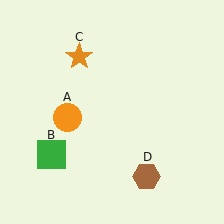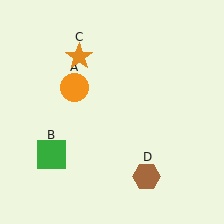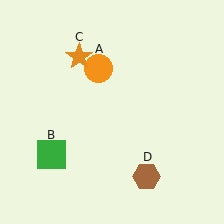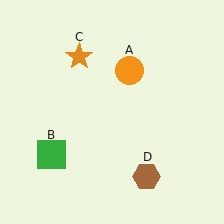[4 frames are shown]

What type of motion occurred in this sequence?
The orange circle (object A) rotated clockwise around the center of the scene.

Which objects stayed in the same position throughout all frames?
Green square (object B) and orange star (object C) and brown hexagon (object D) remained stationary.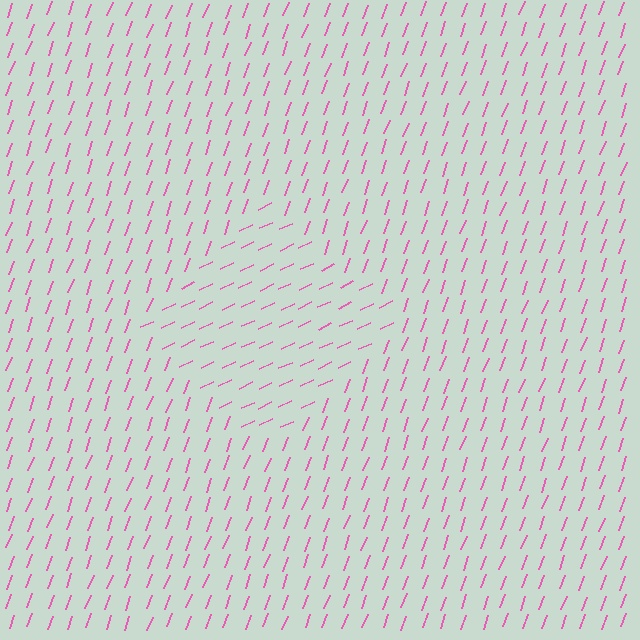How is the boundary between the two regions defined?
The boundary is defined purely by a change in line orientation (approximately 45 degrees difference). All lines are the same color and thickness.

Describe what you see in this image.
The image is filled with small pink line segments. A diamond region in the image has lines oriented differently from the surrounding lines, creating a visible texture boundary.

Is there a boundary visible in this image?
Yes, there is a texture boundary formed by a change in line orientation.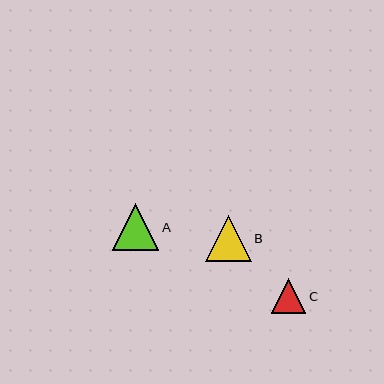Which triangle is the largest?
Triangle A is the largest with a size of approximately 47 pixels.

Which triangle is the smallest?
Triangle C is the smallest with a size of approximately 35 pixels.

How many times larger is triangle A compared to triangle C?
Triangle A is approximately 1.3 times the size of triangle C.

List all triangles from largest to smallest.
From largest to smallest: A, B, C.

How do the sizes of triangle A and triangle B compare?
Triangle A and triangle B are approximately the same size.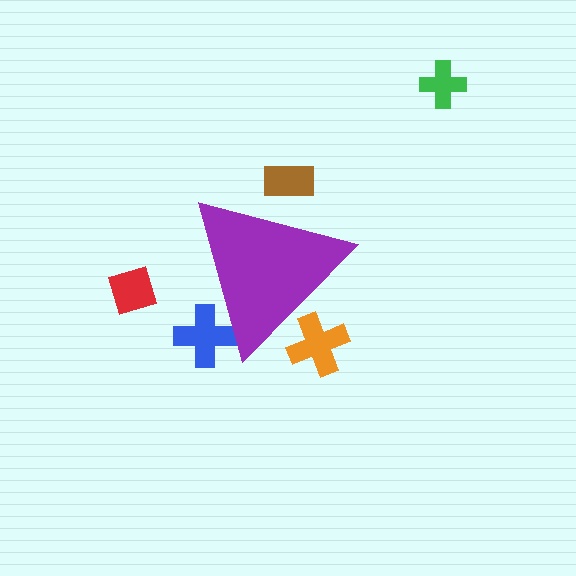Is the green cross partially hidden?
No, the green cross is fully visible.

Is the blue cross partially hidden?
Yes, the blue cross is partially hidden behind the purple triangle.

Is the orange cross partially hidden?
Yes, the orange cross is partially hidden behind the purple triangle.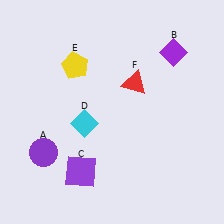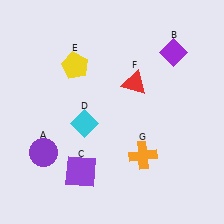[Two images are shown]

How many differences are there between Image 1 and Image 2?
There is 1 difference between the two images.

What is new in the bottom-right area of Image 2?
An orange cross (G) was added in the bottom-right area of Image 2.